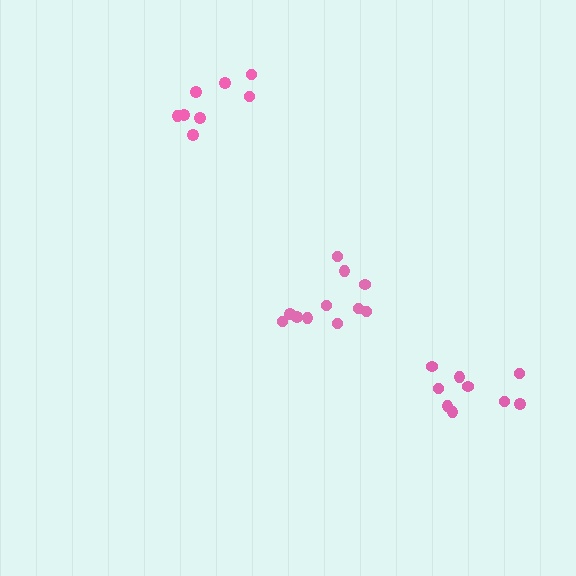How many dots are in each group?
Group 1: 9 dots, Group 2: 11 dots, Group 3: 8 dots (28 total).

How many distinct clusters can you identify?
There are 3 distinct clusters.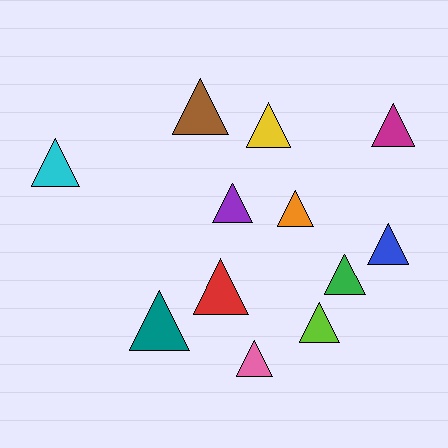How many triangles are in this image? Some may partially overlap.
There are 12 triangles.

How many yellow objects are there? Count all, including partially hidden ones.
There is 1 yellow object.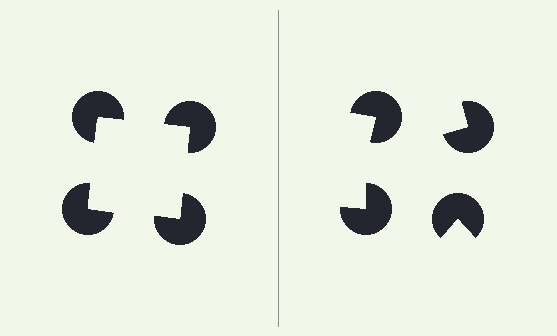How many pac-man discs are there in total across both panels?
8 — 4 on each side.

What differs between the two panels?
The pac-man discs are positioned identically on both sides; only the wedge orientations differ. On the left they align to a square; on the right they are misaligned.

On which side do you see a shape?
An illusory square appears on the left side. On the right side the wedge cuts are rotated, so no coherent shape forms.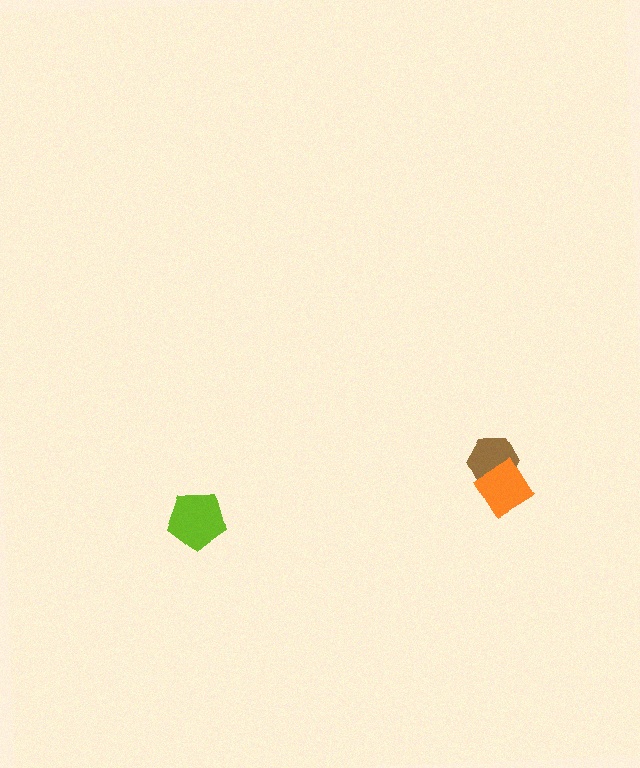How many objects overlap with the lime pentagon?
0 objects overlap with the lime pentagon.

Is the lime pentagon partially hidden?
No, no other shape covers it.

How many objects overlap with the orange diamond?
1 object overlaps with the orange diamond.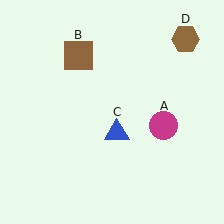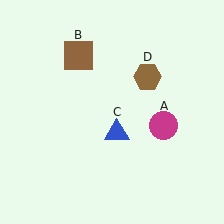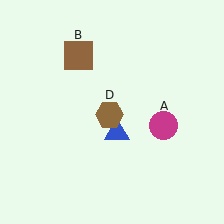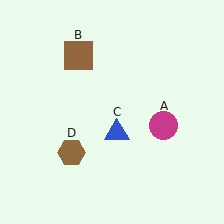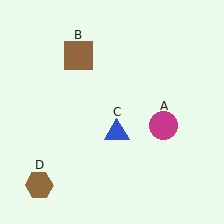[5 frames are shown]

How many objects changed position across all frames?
1 object changed position: brown hexagon (object D).